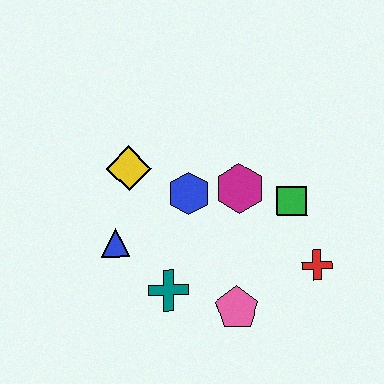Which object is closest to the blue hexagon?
The magenta hexagon is closest to the blue hexagon.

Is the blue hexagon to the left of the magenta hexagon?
Yes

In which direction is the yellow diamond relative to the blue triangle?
The yellow diamond is above the blue triangle.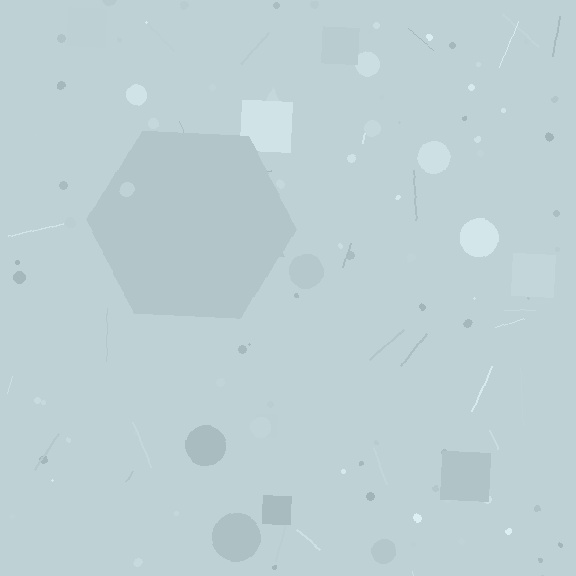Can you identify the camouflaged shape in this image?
The camouflaged shape is a hexagon.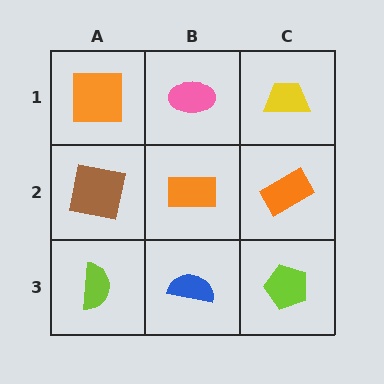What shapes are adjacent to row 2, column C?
A yellow trapezoid (row 1, column C), a lime pentagon (row 3, column C), an orange rectangle (row 2, column B).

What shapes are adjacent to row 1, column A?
A brown square (row 2, column A), a pink ellipse (row 1, column B).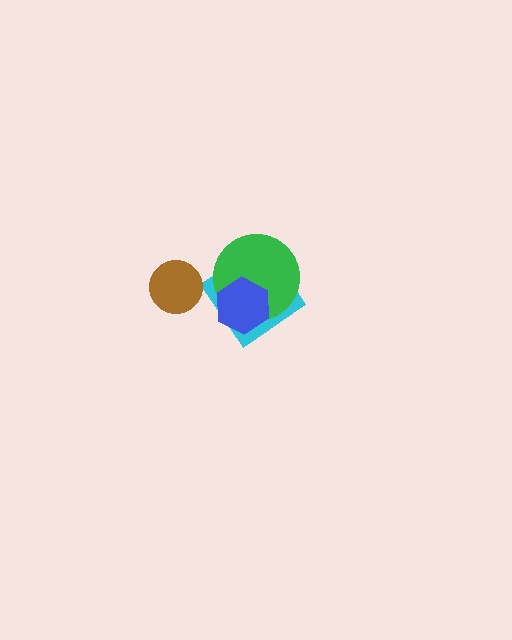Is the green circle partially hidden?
Yes, it is partially covered by another shape.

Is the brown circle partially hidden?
No, no other shape covers it.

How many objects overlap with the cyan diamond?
2 objects overlap with the cyan diamond.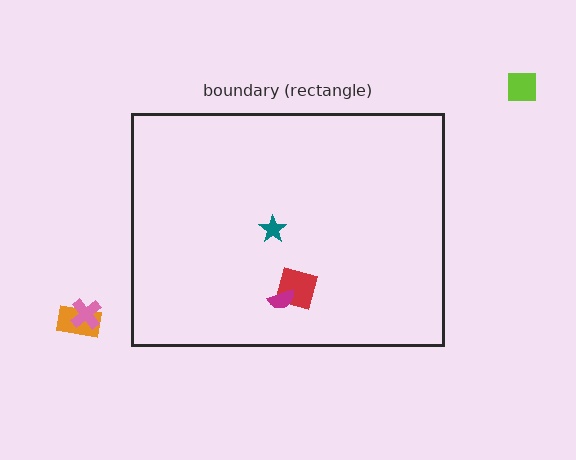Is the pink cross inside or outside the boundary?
Outside.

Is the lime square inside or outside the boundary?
Outside.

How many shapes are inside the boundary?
3 inside, 3 outside.